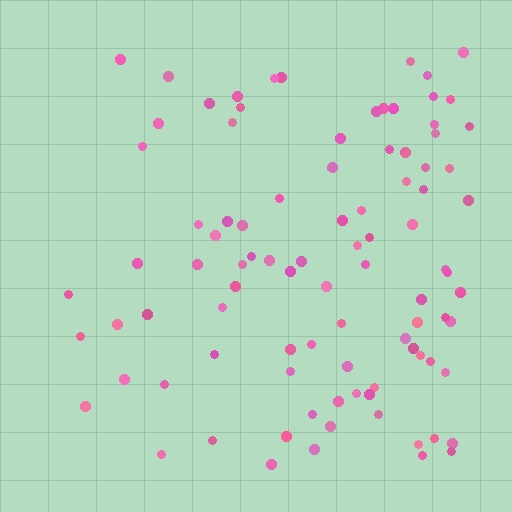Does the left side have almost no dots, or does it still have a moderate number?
Still a moderate number, just noticeably fewer than the right.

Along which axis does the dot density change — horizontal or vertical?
Horizontal.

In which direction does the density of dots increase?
From left to right, with the right side densest.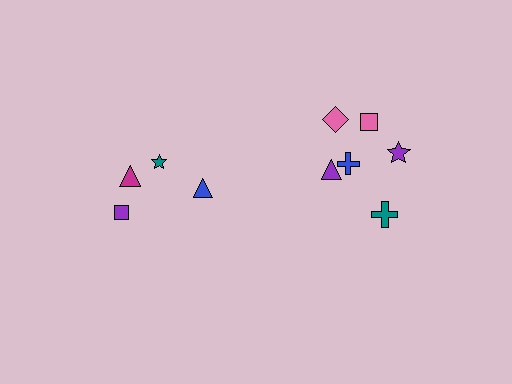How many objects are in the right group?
There are 6 objects.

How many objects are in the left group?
There are 4 objects.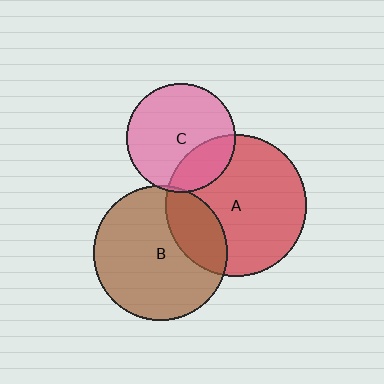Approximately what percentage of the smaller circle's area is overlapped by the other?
Approximately 25%.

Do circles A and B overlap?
Yes.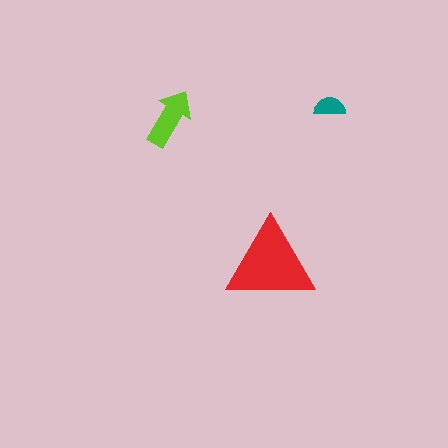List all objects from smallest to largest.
The teal semicircle, the lime arrow, the red triangle.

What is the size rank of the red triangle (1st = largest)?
1st.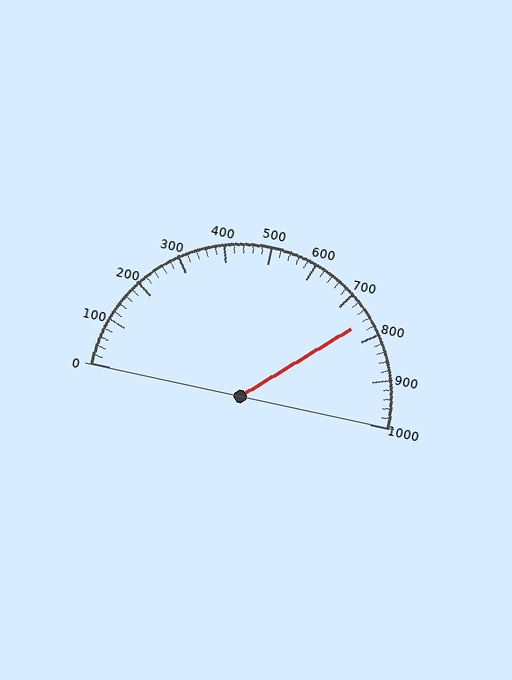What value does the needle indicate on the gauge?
The needle indicates approximately 760.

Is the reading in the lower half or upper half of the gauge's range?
The reading is in the upper half of the range (0 to 1000).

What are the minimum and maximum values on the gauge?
The gauge ranges from 0 to 1000.